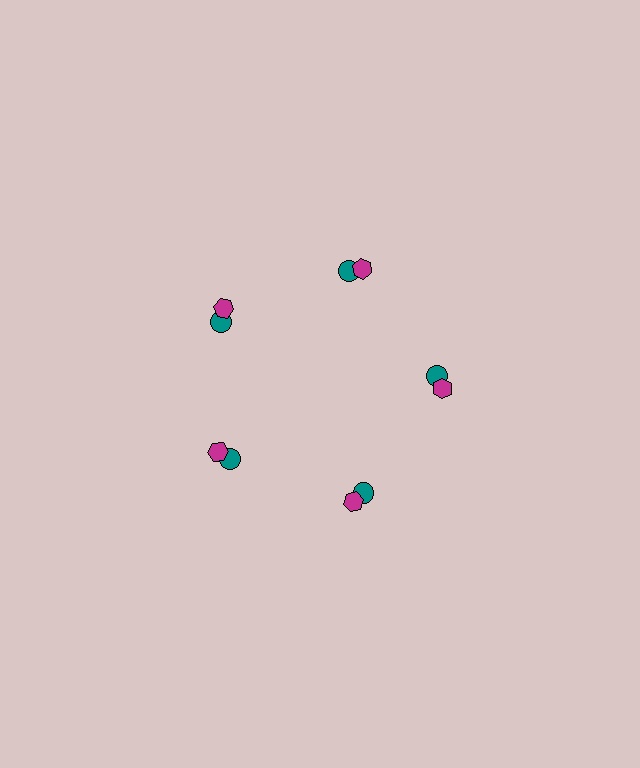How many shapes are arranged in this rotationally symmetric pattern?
There are 10 shapes, arranged in 5 groups of 2.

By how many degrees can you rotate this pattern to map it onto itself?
The pattern maps onto itself every 72 degrees of rotation.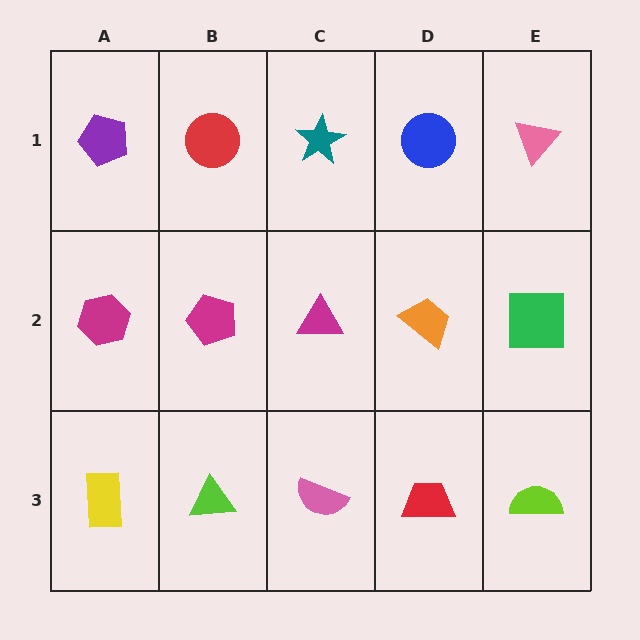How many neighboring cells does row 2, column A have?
3.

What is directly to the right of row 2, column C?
An orange trapezoid.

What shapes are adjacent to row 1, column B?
A magenta pentagon (row 2, column B), a purple pentagon (row 1, column A), a teal star (row 1, column C).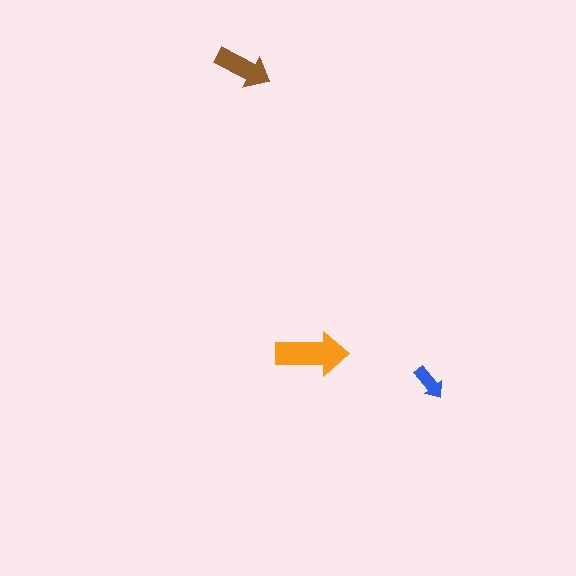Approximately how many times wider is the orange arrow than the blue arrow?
About 2 times wider.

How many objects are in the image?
There are 3 objects in the image.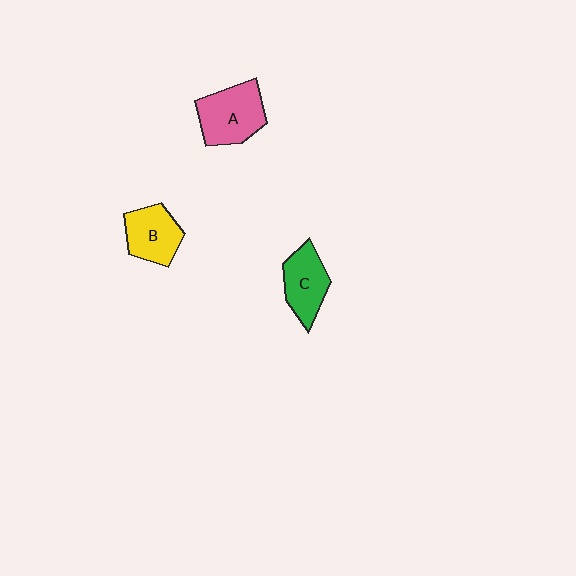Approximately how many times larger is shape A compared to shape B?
Approximately 1.3 times.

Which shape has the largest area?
Shape A (pink).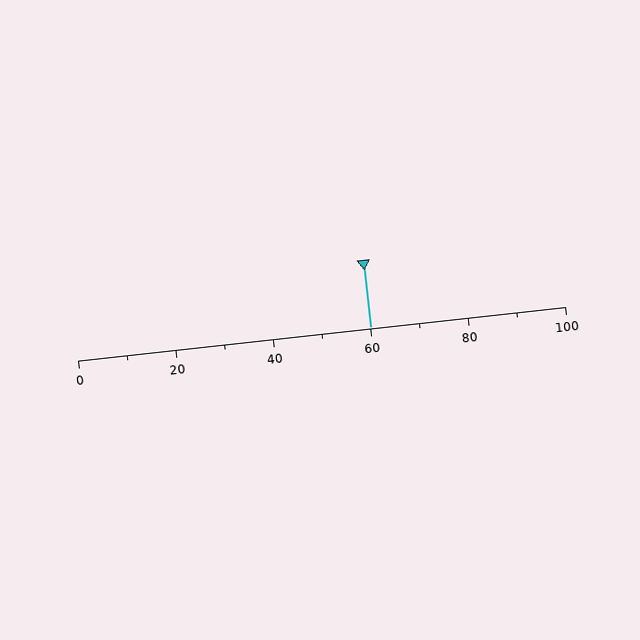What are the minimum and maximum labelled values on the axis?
The axis runs from 0 to 100.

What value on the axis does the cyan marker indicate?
The marker indicates approximately 60.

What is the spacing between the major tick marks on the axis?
The major ticks are spaced 20 apart.